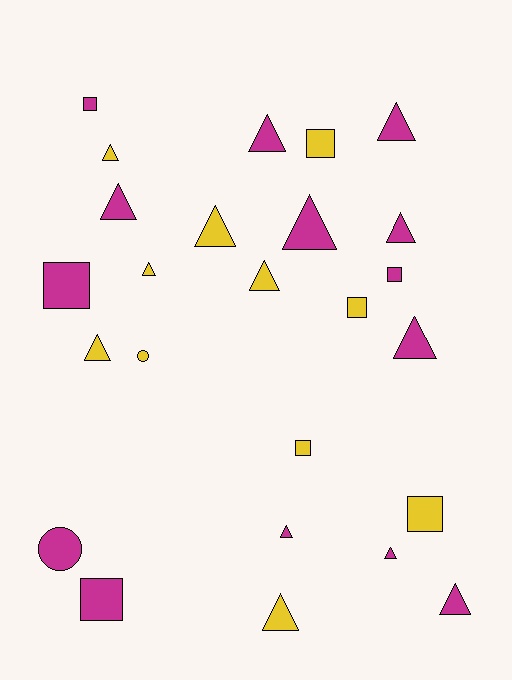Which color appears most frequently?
Magenta, with 14 objects.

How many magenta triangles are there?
There are 9 magenta triangles.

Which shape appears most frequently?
Triangle, with 15 objects.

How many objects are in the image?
There are 25 objects.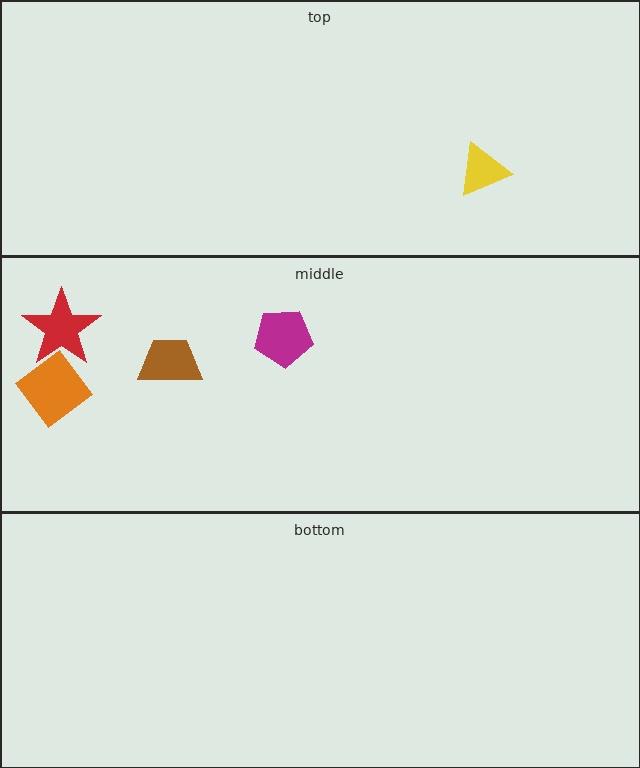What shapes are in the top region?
The yellow triangle.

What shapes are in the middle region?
The orange diamond, the red star, the brown trapezoid, the magenta pentagon.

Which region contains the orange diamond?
The middle region.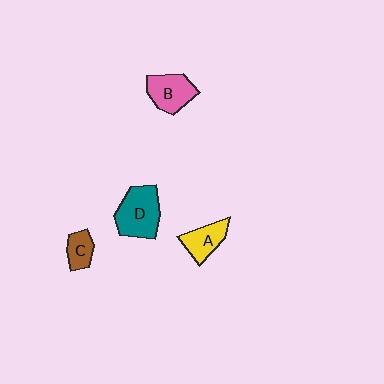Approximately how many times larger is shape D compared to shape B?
Approximately 1.3 times.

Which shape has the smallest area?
Shape C (brown).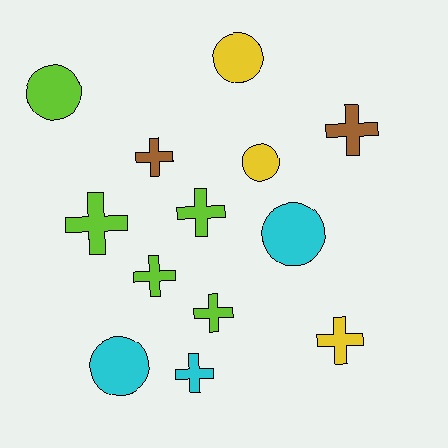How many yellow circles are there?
There are 2 yellow circles.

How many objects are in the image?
There are 13 objects.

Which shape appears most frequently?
Cross, with 8 objects.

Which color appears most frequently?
Lime, with 5 objects.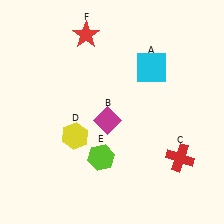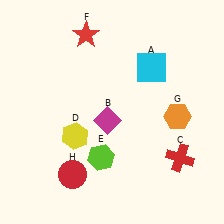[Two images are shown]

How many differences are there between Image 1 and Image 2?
There are 2 differences between the two images.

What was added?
An orange hexagon (G), a red circle (H) were added in Image 2.